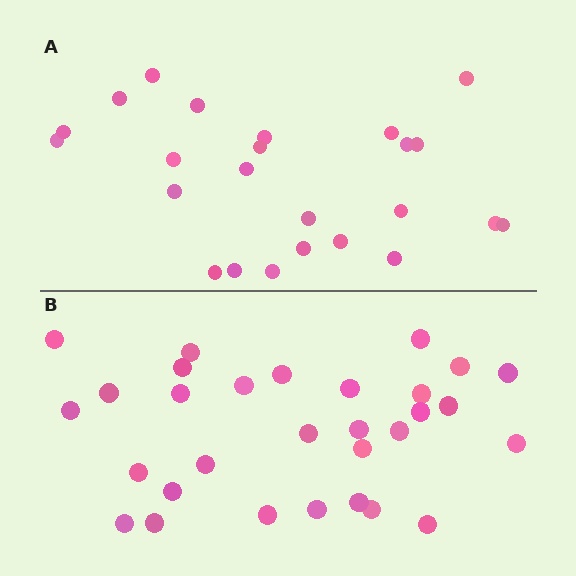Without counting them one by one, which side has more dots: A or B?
Region B (the bottom region) has more dots.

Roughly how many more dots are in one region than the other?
Region B has about 6 more dots than region A.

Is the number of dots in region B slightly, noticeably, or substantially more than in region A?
Region B has noticeably more, but not dramatically so. The ratio is roughly 1.2 to 1.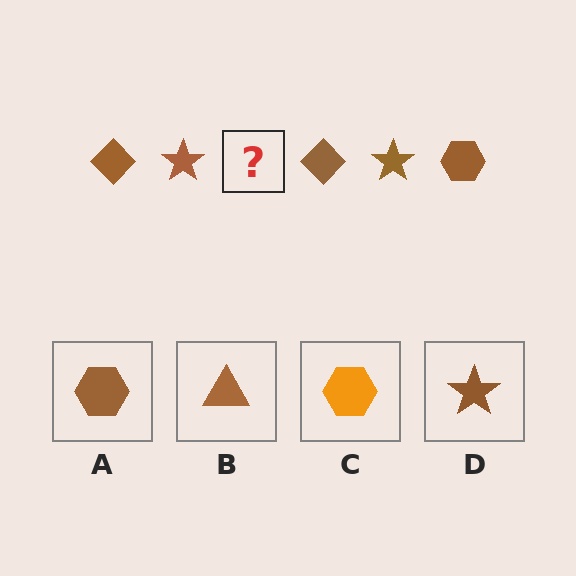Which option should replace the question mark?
Option A.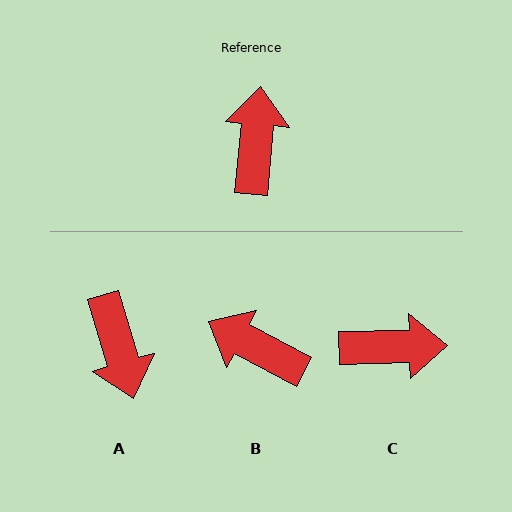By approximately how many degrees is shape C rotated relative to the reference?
Approximately 83 degrees clockwise.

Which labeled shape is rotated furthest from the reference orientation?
A, about 158 degrees away.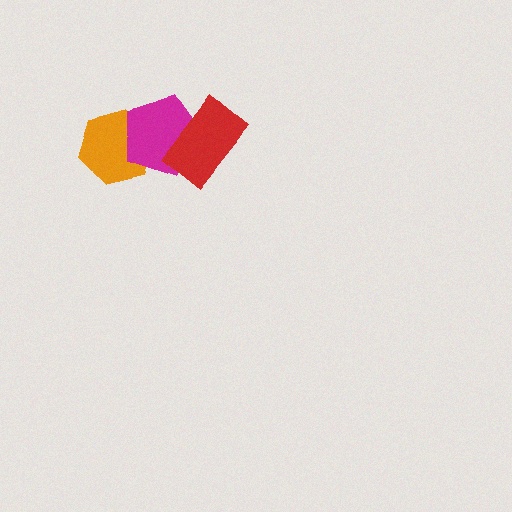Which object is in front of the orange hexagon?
The magenta pentagon is in front of the orange hexagon.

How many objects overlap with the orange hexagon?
1 object overlaps with the orange hexagon.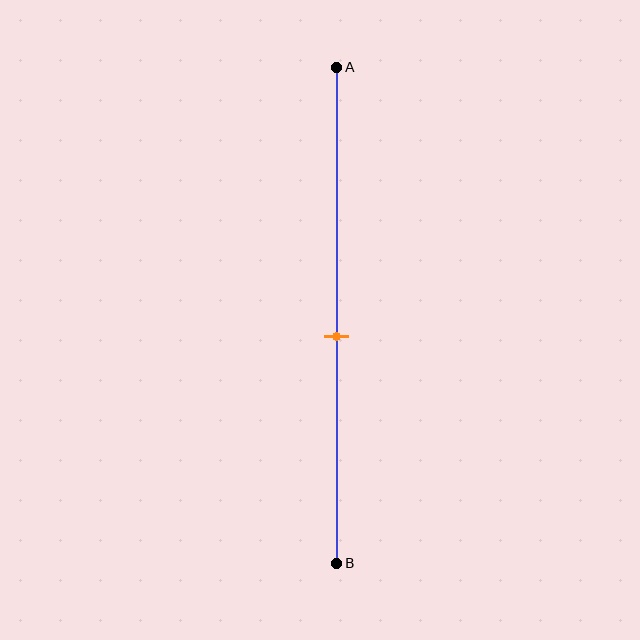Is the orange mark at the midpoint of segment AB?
No, the mark is at about 55% from A, not at the 50% midpoint.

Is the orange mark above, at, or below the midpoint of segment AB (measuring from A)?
The orange mark is below the midpoint of segment AB.